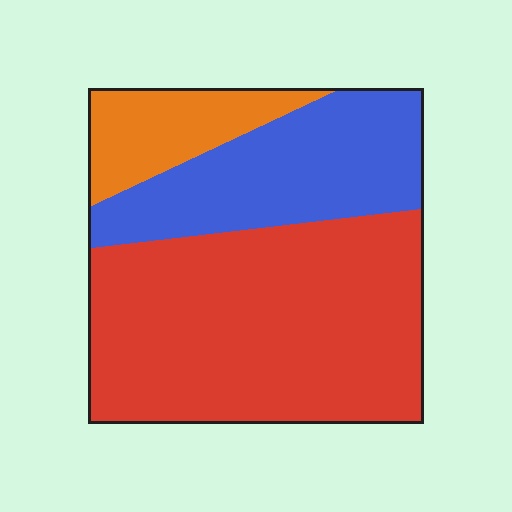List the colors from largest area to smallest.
From largest to smallest: red, blue, orange.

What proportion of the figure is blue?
Blue takes up about one quarter (1/4) of the figure.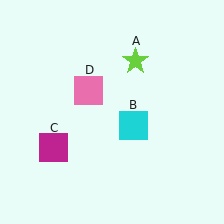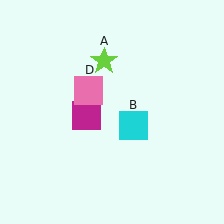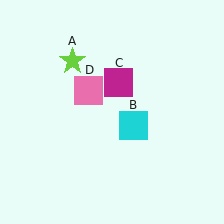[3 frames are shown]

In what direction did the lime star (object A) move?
The lime star (object A) moved left.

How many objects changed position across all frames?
2 objects changed position: lime star (object A), magenta square (object C).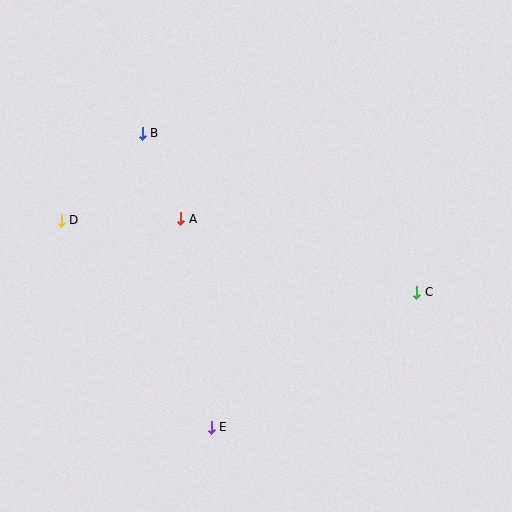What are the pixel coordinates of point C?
Point C is at (417, 292).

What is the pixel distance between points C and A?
The distance between C and A is 248 pixels.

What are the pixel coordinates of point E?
Point E is at (211, 427).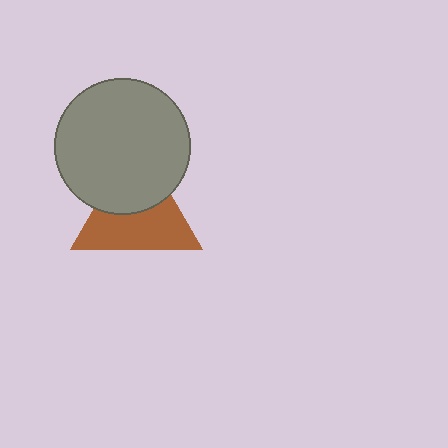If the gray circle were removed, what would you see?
You would see the complete brown triangle.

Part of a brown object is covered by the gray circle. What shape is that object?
It is a triangle.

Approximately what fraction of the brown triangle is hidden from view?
Roughly 43% of the brown triangle is hidden behind the gray circle.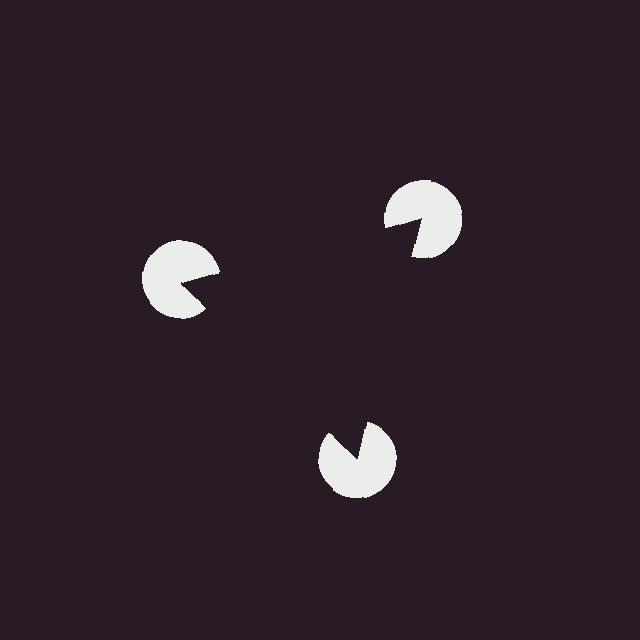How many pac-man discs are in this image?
There are 3 — one at each vertex of the illusory triangle.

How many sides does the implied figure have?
3 sides.